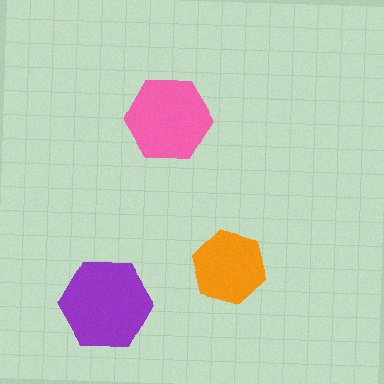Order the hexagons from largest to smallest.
the purple one, the pink one, the orange one.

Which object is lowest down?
The purple hexagon is bottommost.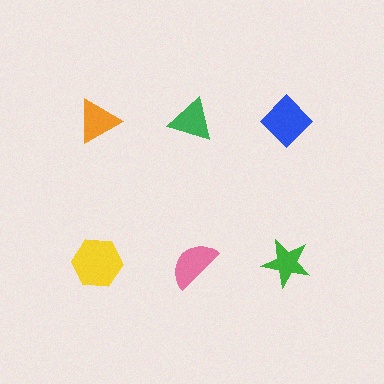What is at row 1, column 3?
A blue diamond.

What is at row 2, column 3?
A green star.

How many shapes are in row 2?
3 shapes.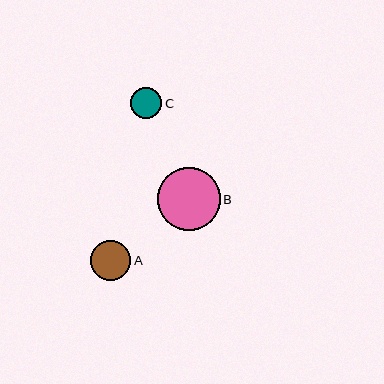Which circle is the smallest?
Circle C is the smallest with a size of approximately 31 pixels.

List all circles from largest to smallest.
From largest to smallest: B, A, C.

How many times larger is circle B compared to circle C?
Circle B is approximately 2.0 times the size of circle C.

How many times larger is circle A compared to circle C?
Circle A is approximately 1.3 times the size of circle C.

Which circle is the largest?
Circle B is the largest with a size of approximately 63 pixels.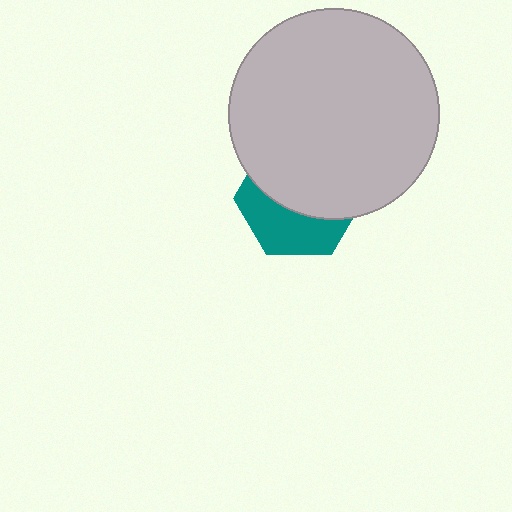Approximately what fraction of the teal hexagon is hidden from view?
Roughly 59% of the teal hexagon is hidden behind the light gray circle.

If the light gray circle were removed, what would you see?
You would see the complete teal hexagon.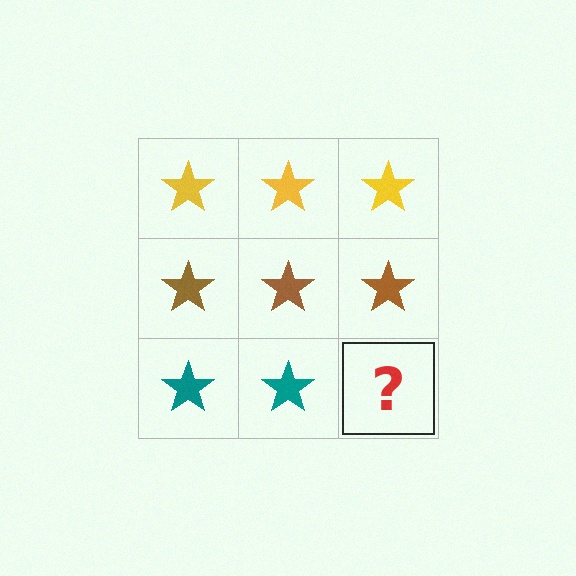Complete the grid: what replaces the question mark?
The question mark should be replaced with a teal star.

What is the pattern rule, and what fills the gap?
The rule is that each row has a consistent color. The gap should be filled with a teal star.